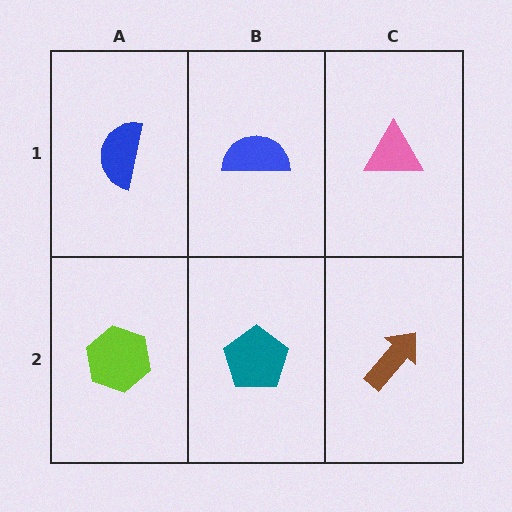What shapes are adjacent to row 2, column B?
A blue semicircle (row 1, column B), a lime hexagon (row 2, column A), a brown arrow (row 2, column C).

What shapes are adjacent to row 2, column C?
A pink triangle (row 1, column C), a teal pentagon (row 2, column B).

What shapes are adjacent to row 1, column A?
A lime hexagon (row 2, column A), a blue semicircle (row 1, column B).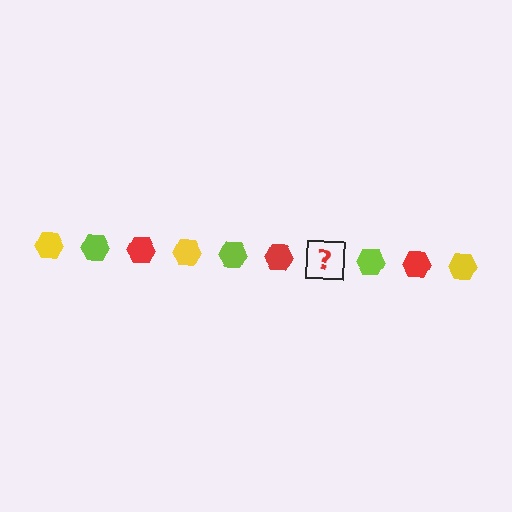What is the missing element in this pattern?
The missing element is a yellow hexagon.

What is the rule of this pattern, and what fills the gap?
The rule is that the pattern cycles through yellow, lime, red hexagons. The gap should be filled with a yellow hexagon.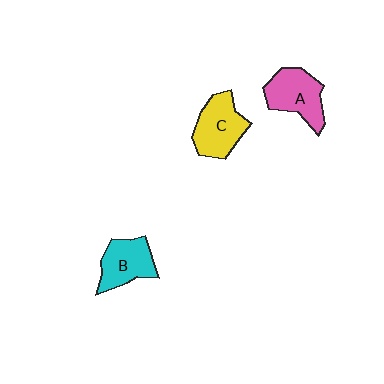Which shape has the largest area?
Shape C (yellow).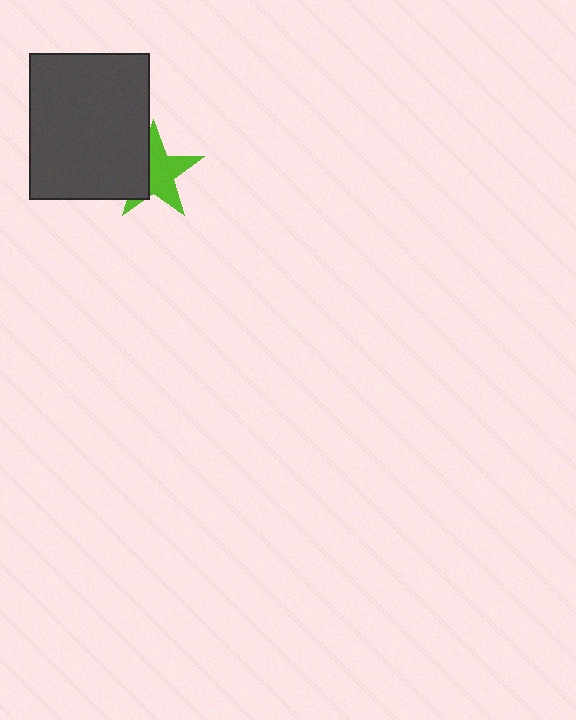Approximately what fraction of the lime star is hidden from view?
Roughly 37% of the lime star is hidden behind the dark gray rectangle.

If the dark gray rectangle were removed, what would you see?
You would see the complete lime star.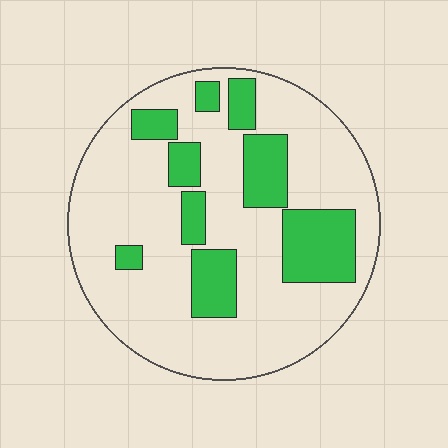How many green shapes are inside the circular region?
9.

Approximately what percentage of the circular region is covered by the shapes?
Approximately 25%.